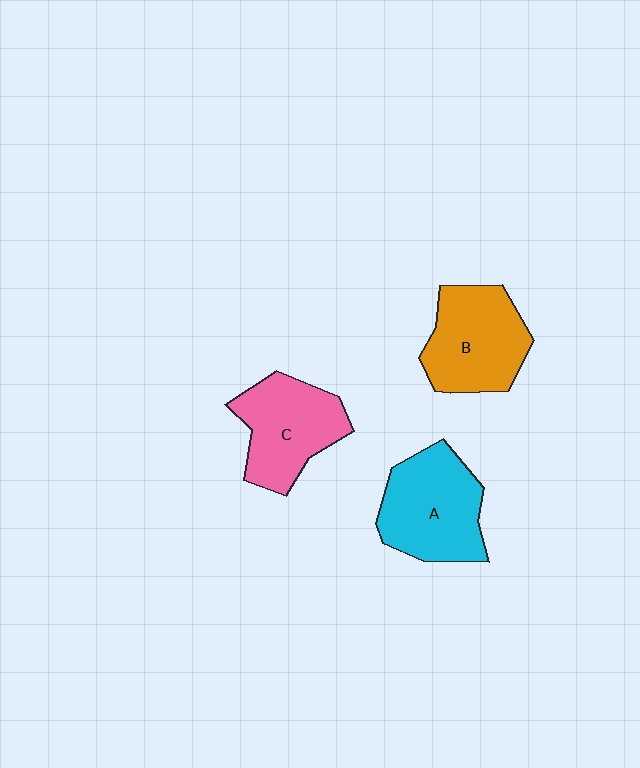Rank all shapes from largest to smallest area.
From largest to smallest: A (cyan), B (orange), C (pink).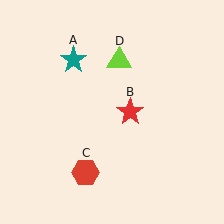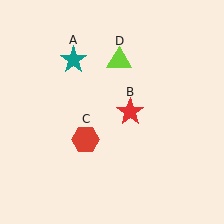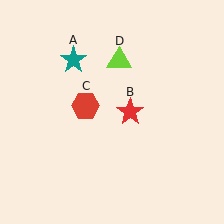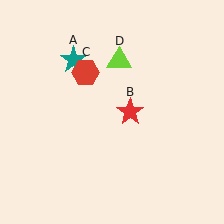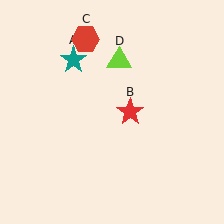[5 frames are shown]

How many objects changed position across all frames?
1 object changed position: red hexagon (object C).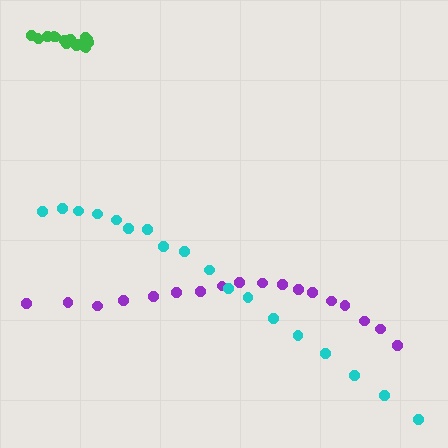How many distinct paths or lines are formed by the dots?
There are 3 distinct paths.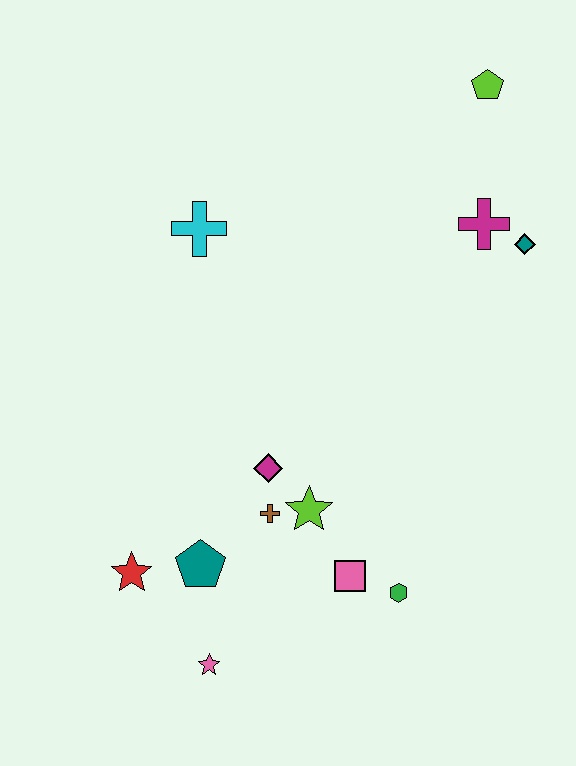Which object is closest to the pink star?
The teal pentagon is closest to the pink star.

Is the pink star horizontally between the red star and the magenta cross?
Yes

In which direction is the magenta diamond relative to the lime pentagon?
The magenta diamond is below the lime pentagon.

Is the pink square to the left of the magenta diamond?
No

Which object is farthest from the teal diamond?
The pink star is farthest from the teal diamond.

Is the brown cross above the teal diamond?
No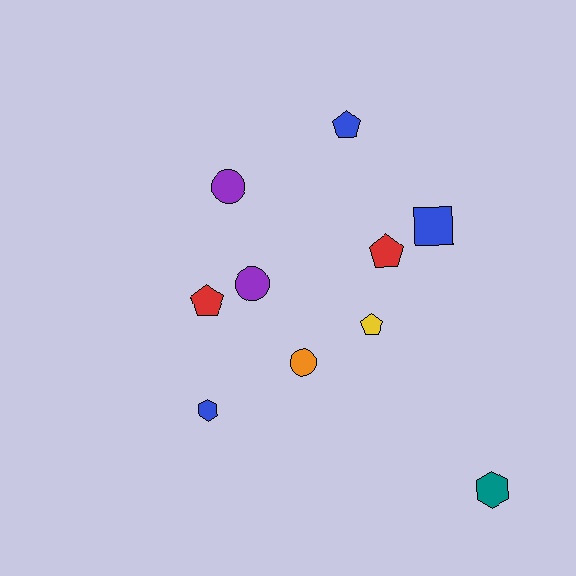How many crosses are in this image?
There are no crosses.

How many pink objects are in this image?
There are no pink objects.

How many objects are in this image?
There are 10 objects.